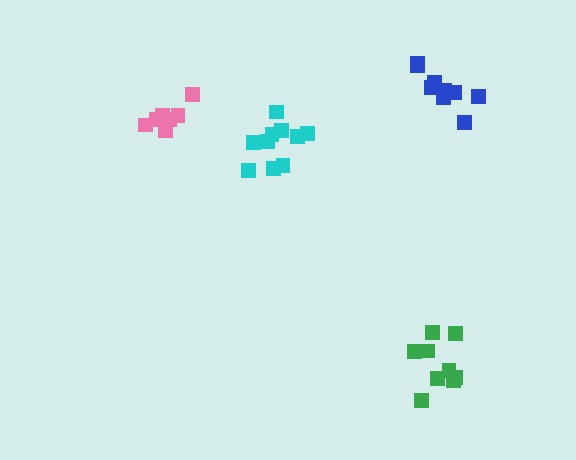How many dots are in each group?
Group 1: 9 dots, Group 2: 7 dots, Group 3: 9 dots, Group 4: 10 dots (35 total).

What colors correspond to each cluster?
The clusters are colored: green, pink, blue, cyan.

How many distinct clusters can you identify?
There are 4 distinct clusters.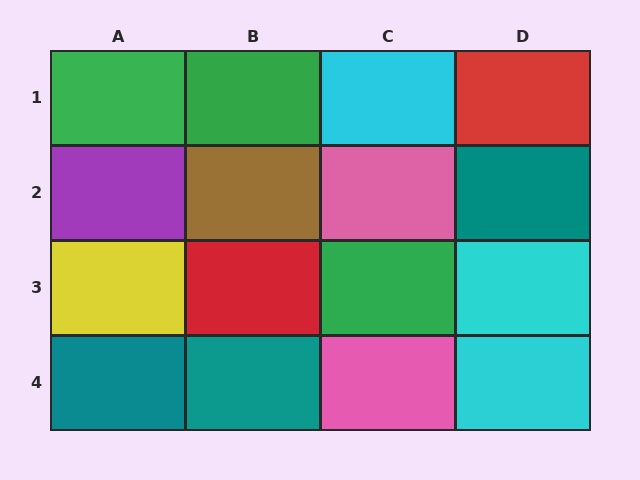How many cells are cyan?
3 cells are cyan.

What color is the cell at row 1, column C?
Cyan.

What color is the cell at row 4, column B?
Teal.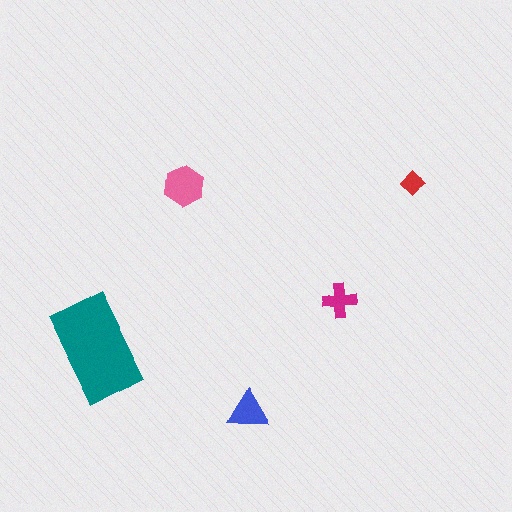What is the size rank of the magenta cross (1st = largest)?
4th.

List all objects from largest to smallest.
The teal rectangle, the pink hexagon, the blue triangle, the magenta cross, the red diamond.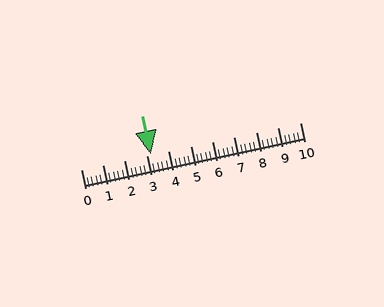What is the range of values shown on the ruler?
The ruler shows values from 0 to 10.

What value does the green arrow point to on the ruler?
The green arrow points to approximately 3.2.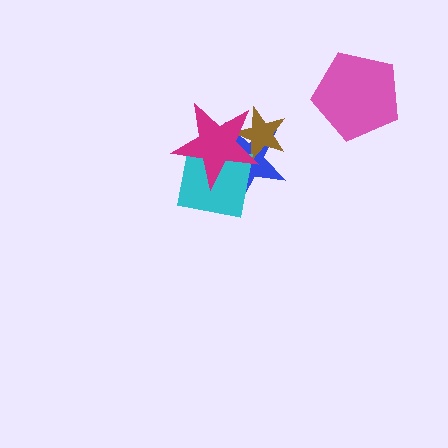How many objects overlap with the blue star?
3 objects overlap with the blue star.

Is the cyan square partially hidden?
Yes, it is partially covered by another shape.